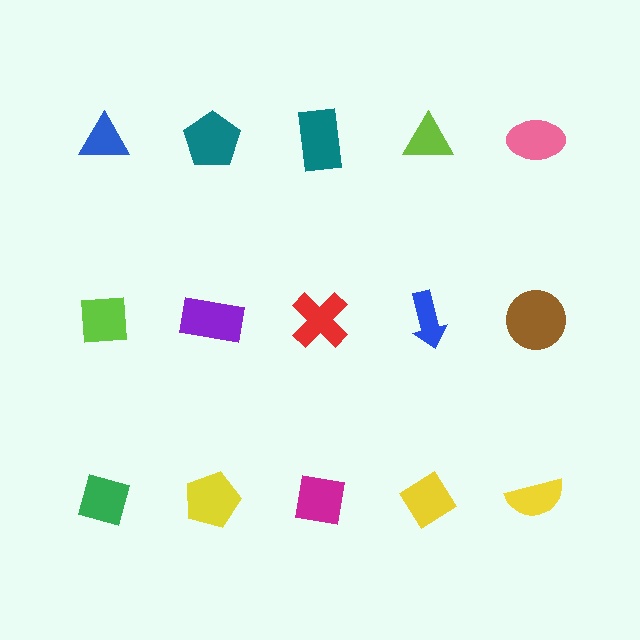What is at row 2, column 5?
A brown circle.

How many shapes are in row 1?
5 shapes.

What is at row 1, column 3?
A teal rectangle.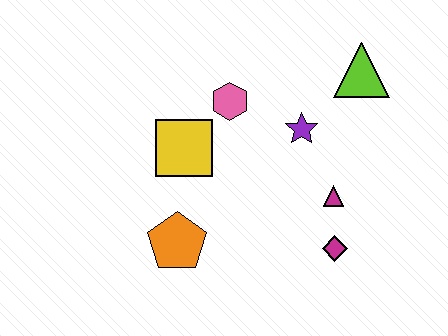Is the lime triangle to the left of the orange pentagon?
No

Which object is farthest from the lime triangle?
The orange pentagon is farthest from the lime triangle.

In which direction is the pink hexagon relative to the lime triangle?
The pink hexagon is to the left of the lime triangle.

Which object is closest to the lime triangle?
The purple star is closest to the lime triangle.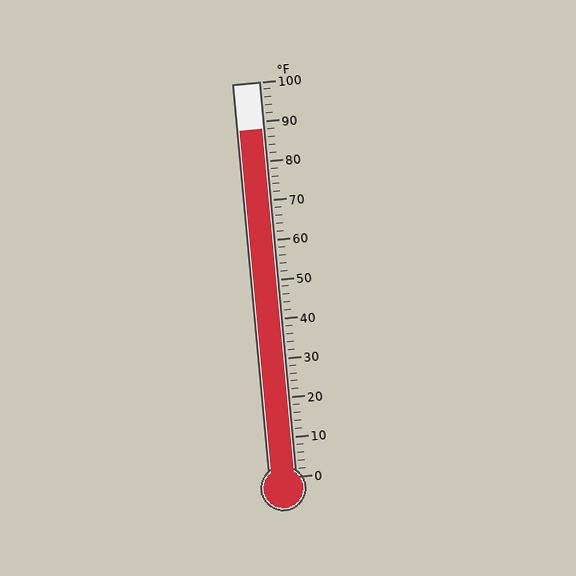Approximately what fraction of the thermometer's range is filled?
The thermometer is filled to approximately 90% of its range.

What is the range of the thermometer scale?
The thermometer scale ranges from 0°F to 100°F.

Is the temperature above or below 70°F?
The temperature is above 70°F.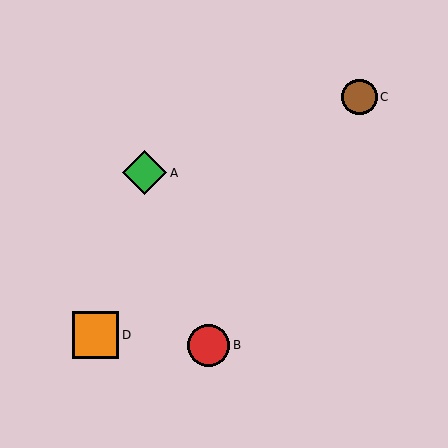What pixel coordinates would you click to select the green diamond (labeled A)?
Click at (145, 173) to select the green diamond A.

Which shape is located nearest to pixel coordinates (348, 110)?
The brown circle (labeled C) at (360, 97) is nearest to that location.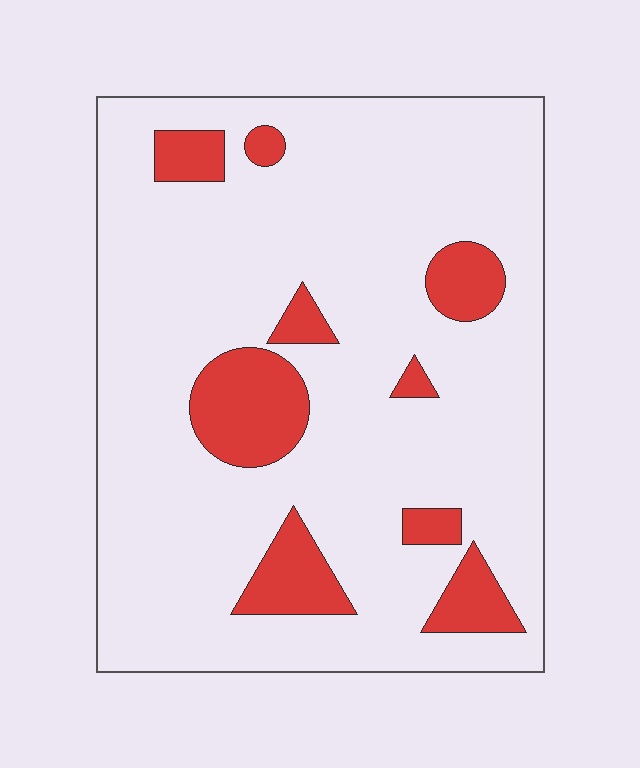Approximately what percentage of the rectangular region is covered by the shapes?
Approximately 15%.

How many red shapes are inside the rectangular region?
9.